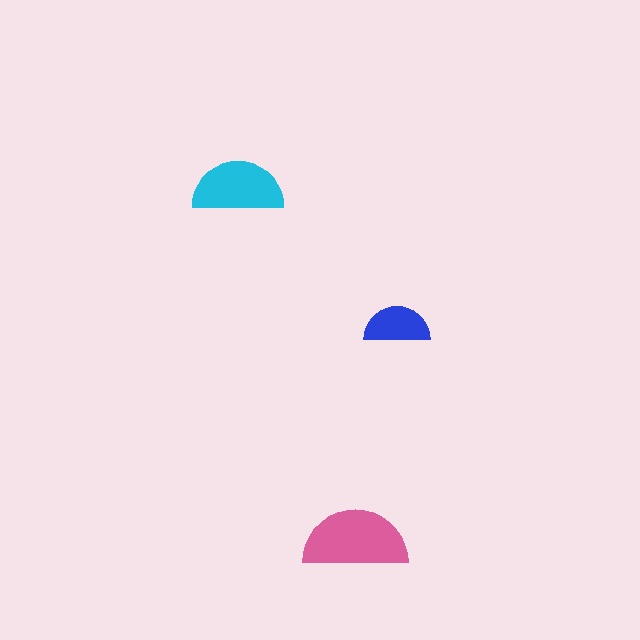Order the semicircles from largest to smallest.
the pink one, the cyan one, the blue one.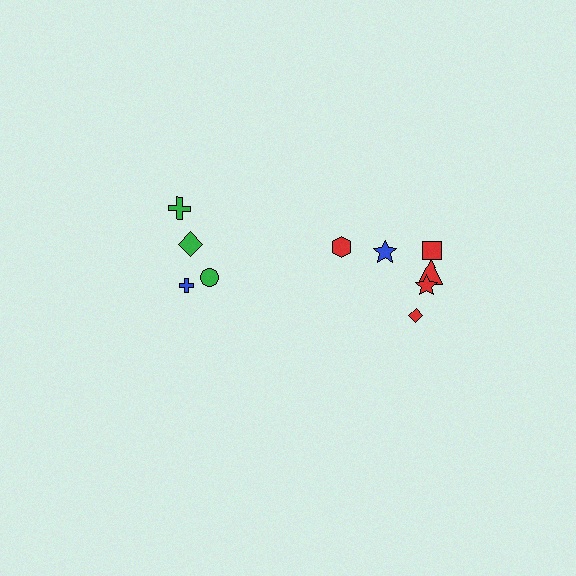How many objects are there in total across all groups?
There are 10 objects.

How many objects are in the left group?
There are 4 objects.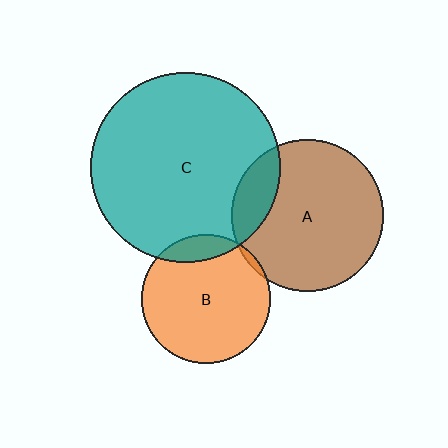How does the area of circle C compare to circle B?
Approximately 2.2 times.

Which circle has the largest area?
Circle C (teal).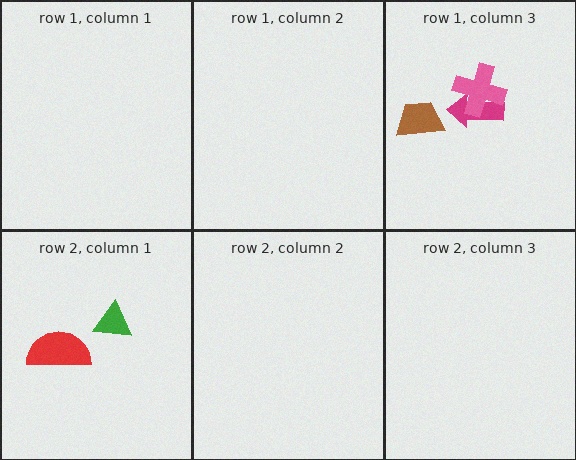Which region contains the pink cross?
The row 1, column 3 region.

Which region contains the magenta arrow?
The row 1, column 3 region.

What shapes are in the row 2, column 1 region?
The green triangle, the red semicircle.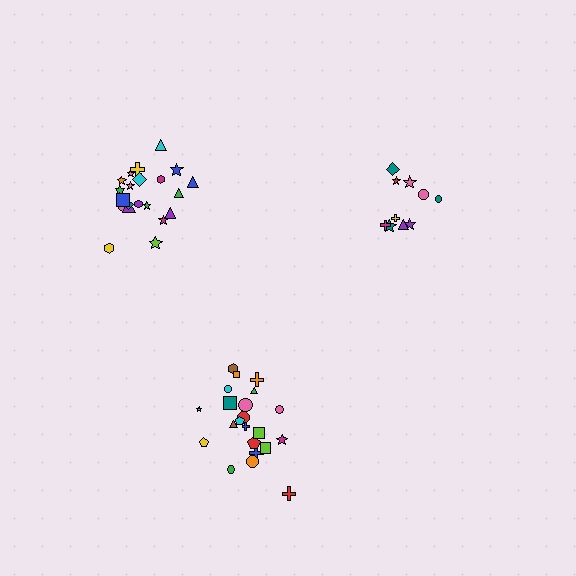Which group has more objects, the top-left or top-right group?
The top-left group.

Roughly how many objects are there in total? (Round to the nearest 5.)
Roughly 55 objects in total.